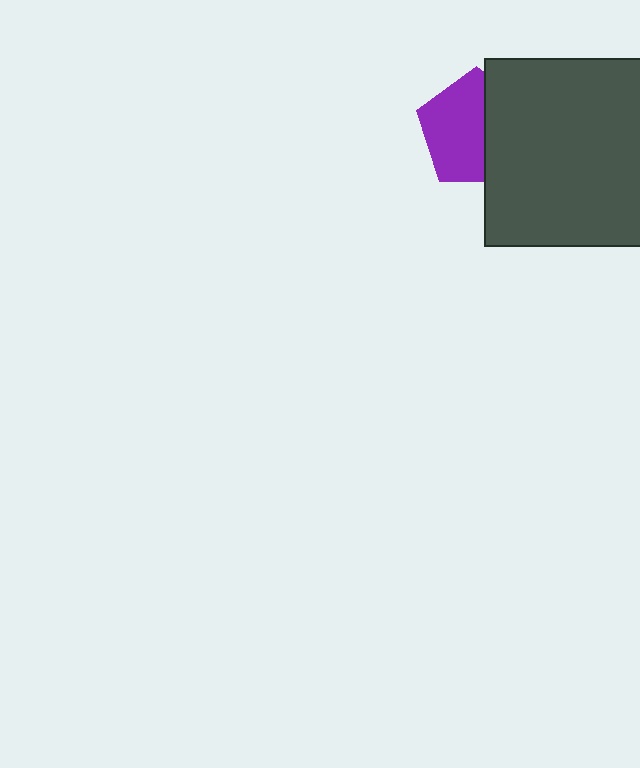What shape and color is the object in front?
The object in front is a dark gray square.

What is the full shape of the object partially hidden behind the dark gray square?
The partially hidden object is a purple pentagon.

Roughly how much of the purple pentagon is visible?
About half of it is visible (roughly 58%).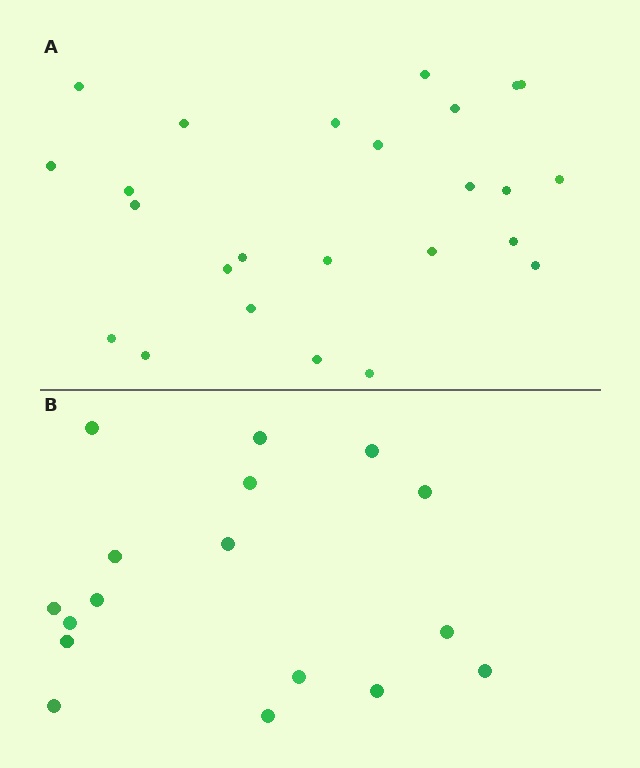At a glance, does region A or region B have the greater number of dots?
Region A (the top region) has more dots.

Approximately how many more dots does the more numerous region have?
Region A has roughly 8 or so more dots than region B.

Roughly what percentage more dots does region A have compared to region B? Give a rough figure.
About 45% more.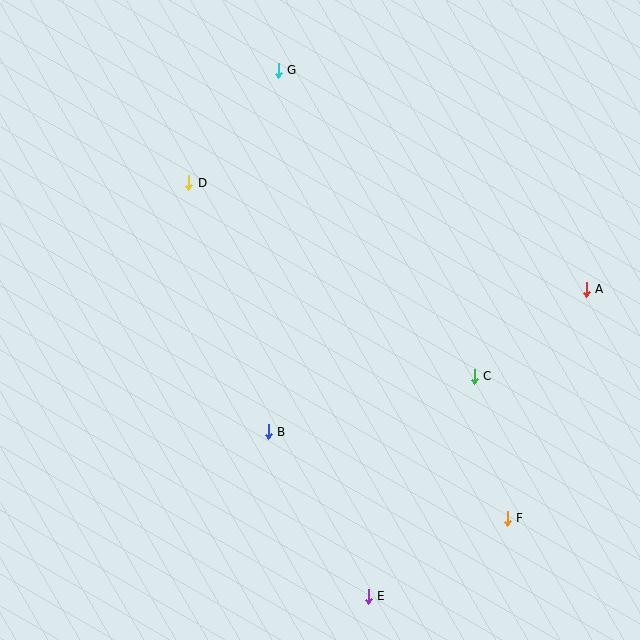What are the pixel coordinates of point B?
Point B is at (268, 432).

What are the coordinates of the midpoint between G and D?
The midpoint between G and D is at (233, 127).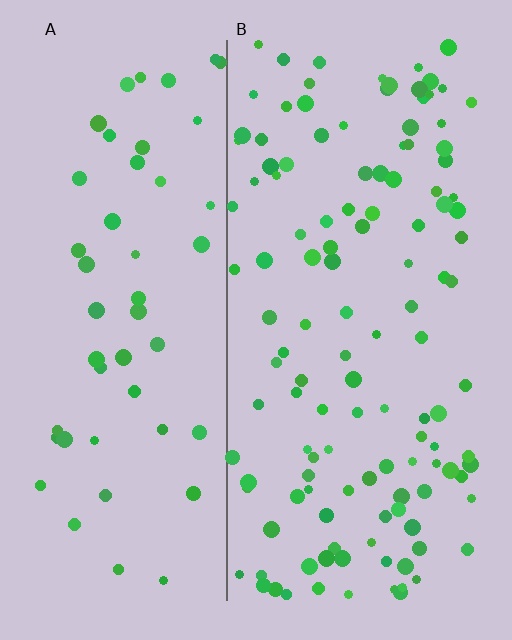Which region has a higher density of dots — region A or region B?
B (the right).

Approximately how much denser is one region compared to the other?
Approximately 2.4× — region B over region A.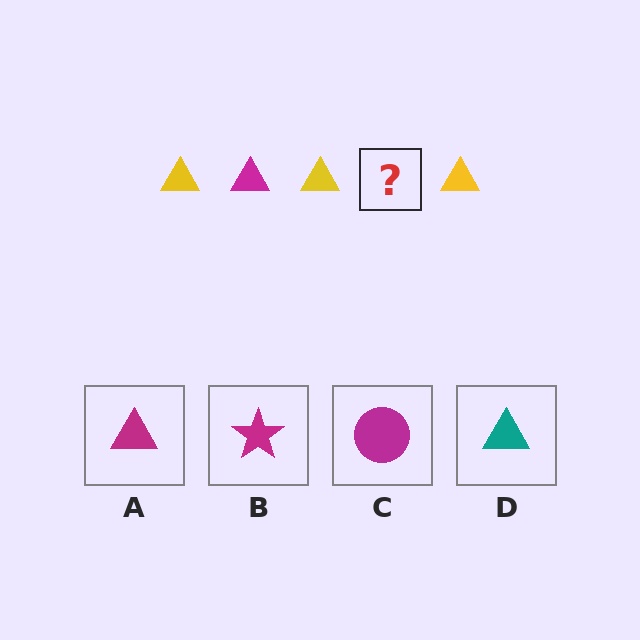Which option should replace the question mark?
Option A.